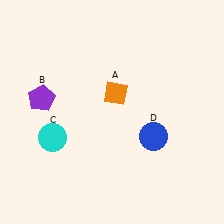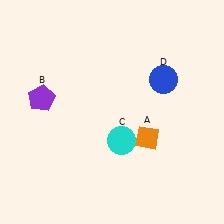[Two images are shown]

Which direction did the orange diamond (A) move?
The orange diamond (A) moved down.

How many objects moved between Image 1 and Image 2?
3 objects moved between the two images.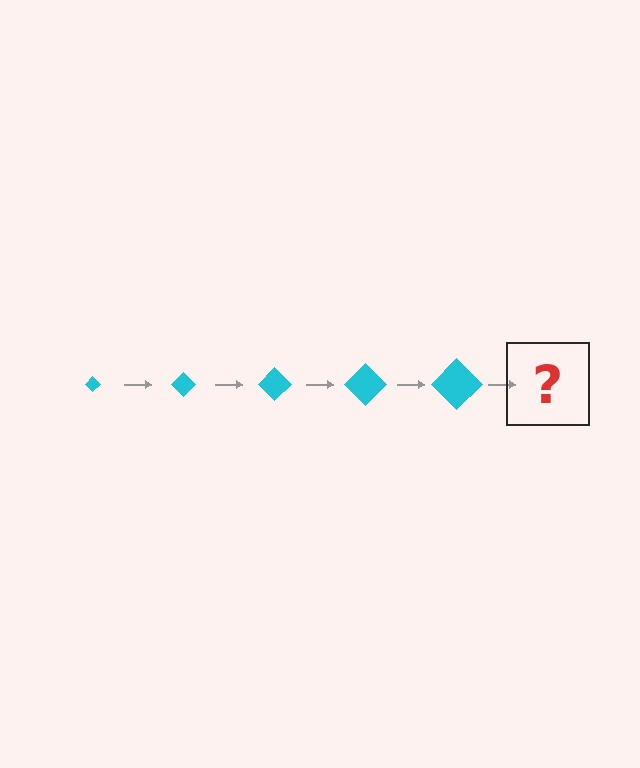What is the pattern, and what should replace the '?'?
The pattern is that the diamond gets progressively larger each step. The '?' should be a cyan diamond, larger than the previous one.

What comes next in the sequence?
The next element should be a cyan diamond, larger than the previous one.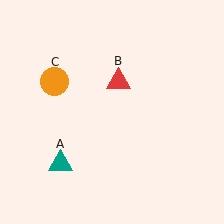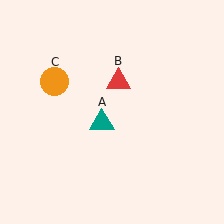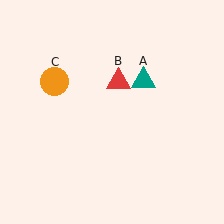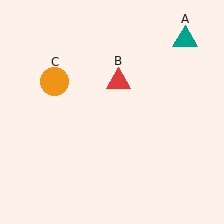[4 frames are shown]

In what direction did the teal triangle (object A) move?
The teal triangle (object A) moved up and to the right.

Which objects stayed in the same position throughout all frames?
Red triangle (object B) and orange circle (object C) remained stationary.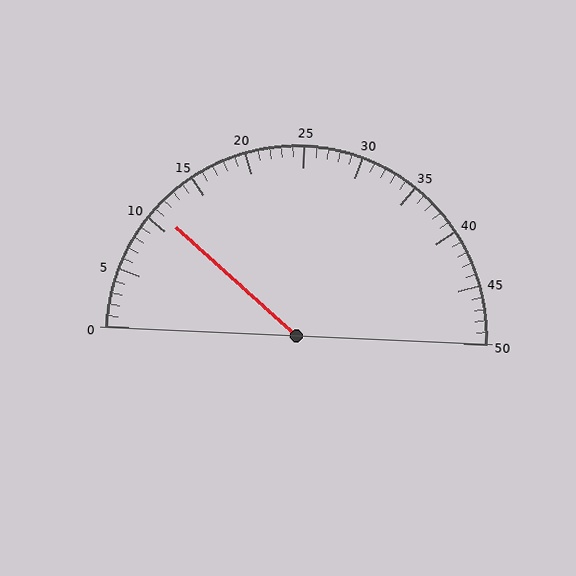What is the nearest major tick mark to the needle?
The nearest major tick mark is 10.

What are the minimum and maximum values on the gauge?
The gauge ranges from 0 to 50.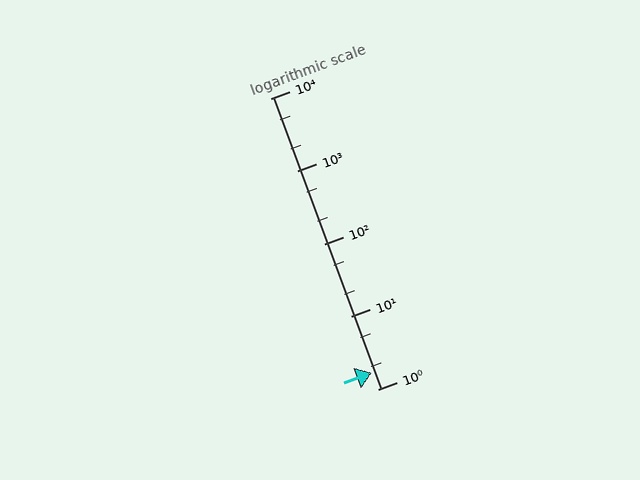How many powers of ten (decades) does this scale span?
The scale spans 4 decades, from 1 to 10000.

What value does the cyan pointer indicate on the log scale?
The pointer indicates approximately 1.7.